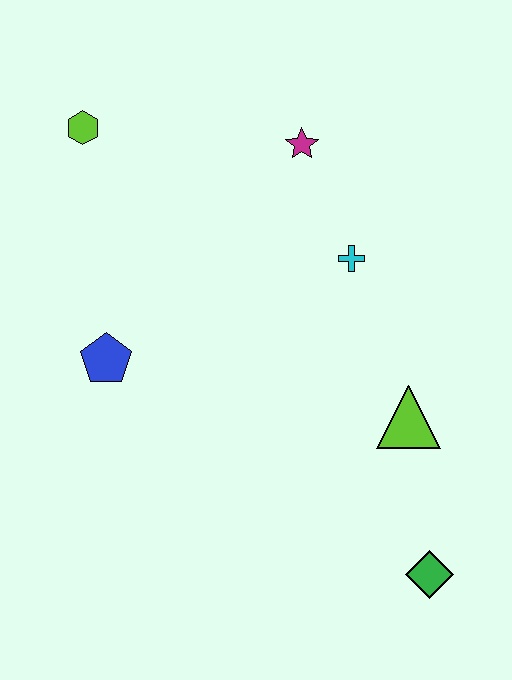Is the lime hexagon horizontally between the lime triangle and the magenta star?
No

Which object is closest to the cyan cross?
The magenta star is closest to the cyan cross.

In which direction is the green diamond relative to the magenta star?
The green diamond is below the magenta star.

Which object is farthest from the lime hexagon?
The green diamond is farthest from the lime hexagon.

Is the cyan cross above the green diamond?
Yes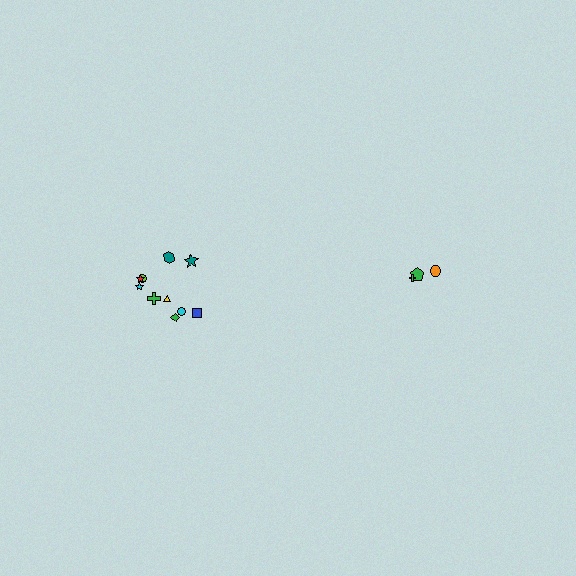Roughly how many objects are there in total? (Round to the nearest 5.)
Roughly 15 objects in total.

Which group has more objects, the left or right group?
The left group.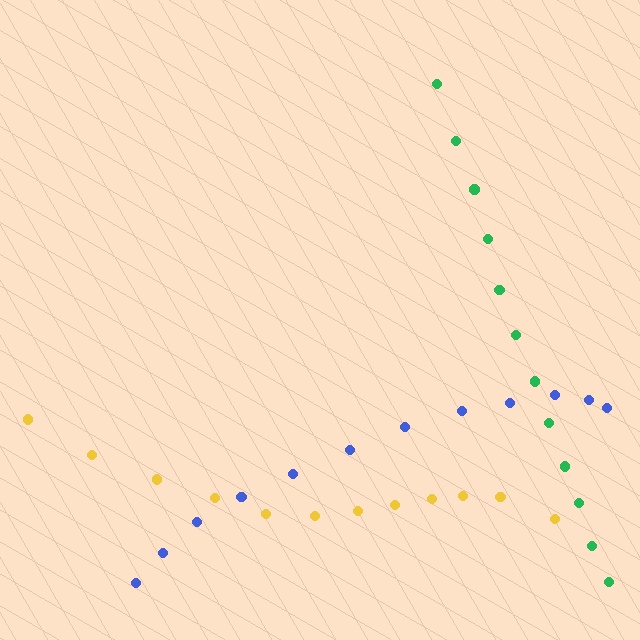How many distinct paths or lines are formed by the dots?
There are 3 distinct paths.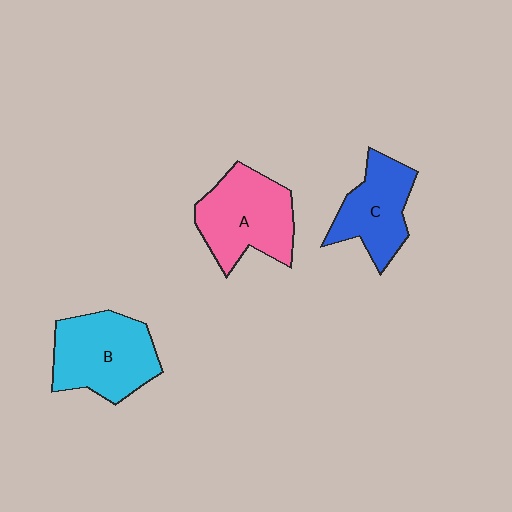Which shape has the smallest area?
Shape C (blue).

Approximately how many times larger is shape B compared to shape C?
Approximately 1.3 times.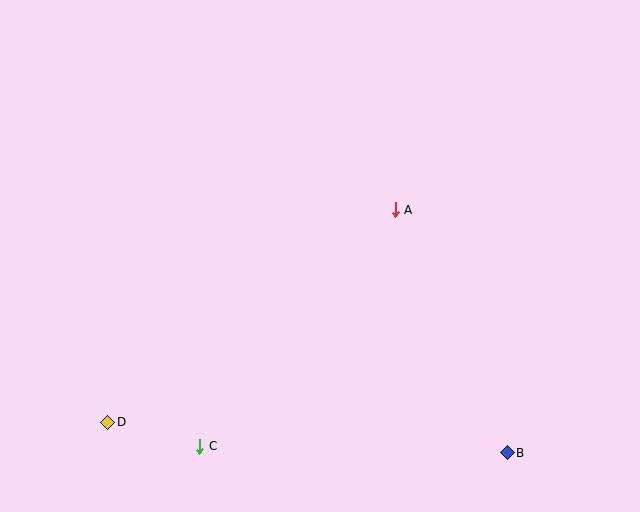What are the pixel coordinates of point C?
Point C is at (200, 446).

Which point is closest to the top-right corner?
Point A is closest to the top-right corner.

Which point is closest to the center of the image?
Point A at (395, 210) is closest to the center.